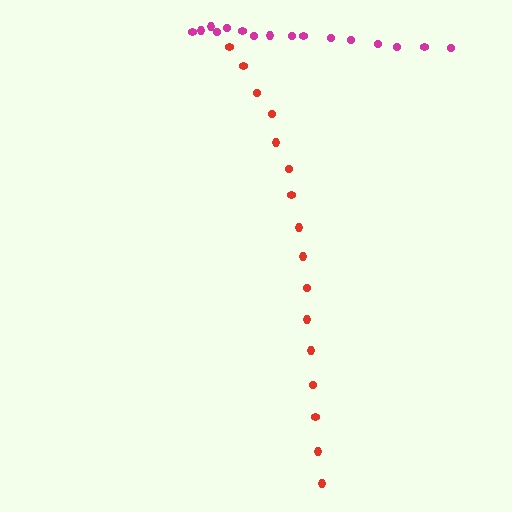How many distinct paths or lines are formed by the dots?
There are 2 distinct paths.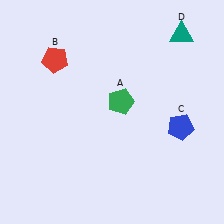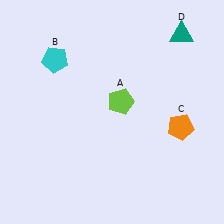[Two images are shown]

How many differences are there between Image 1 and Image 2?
There are 3 differences between the two images.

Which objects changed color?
A changed from green to lime. B changed from red to cyan. C changed from blue to orange.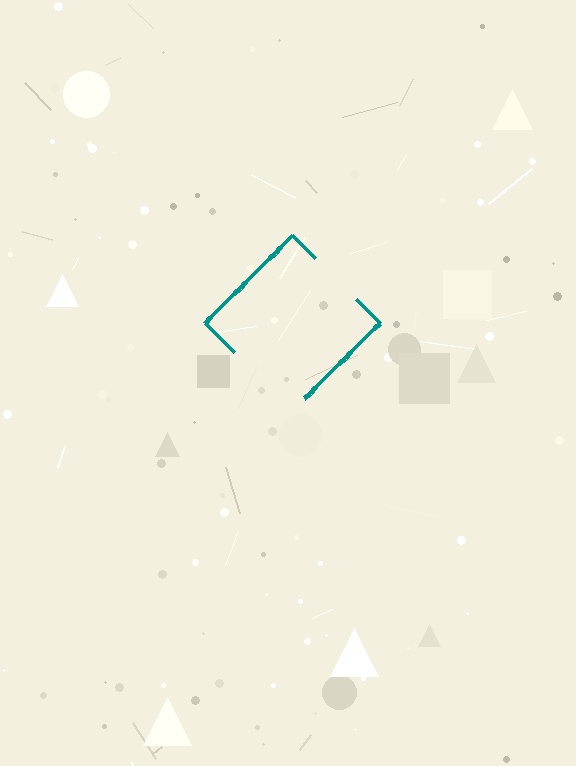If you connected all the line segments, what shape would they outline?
They would outline a diamond.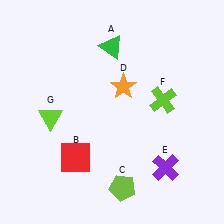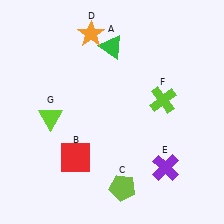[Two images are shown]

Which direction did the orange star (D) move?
The orange star (D) moved up.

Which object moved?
The orange star (D) moved up.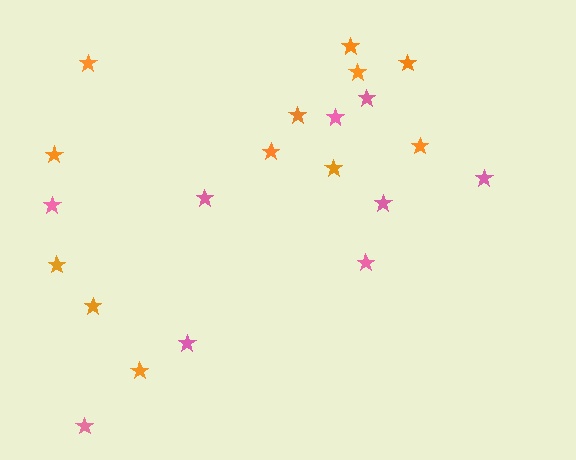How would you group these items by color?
There are 2 groups: one group of pink stars (9) and one group of orange stars (12).